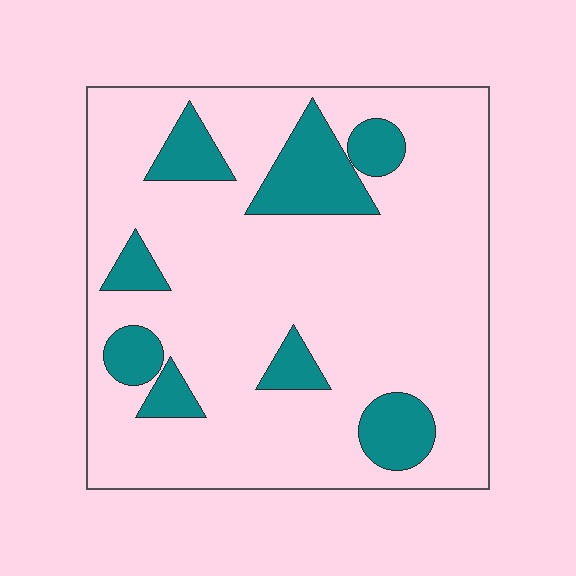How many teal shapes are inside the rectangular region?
8.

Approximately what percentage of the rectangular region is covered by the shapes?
Approximately 20%.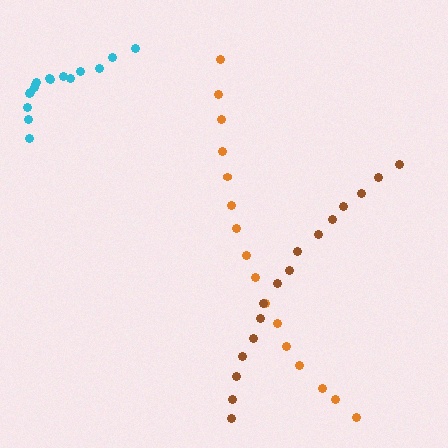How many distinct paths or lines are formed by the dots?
There are 3 distinct paths.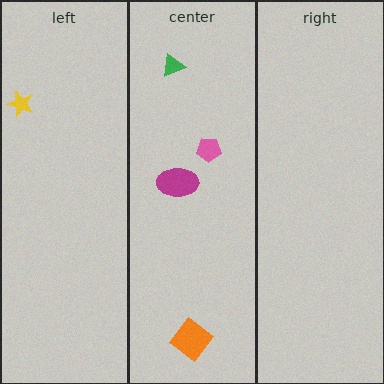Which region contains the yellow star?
The left region.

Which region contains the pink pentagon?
The center region.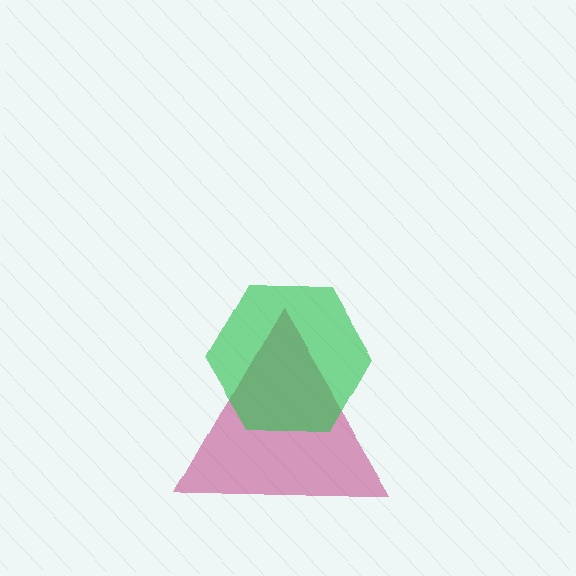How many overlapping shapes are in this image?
There are 2 overlapping shapes in the image.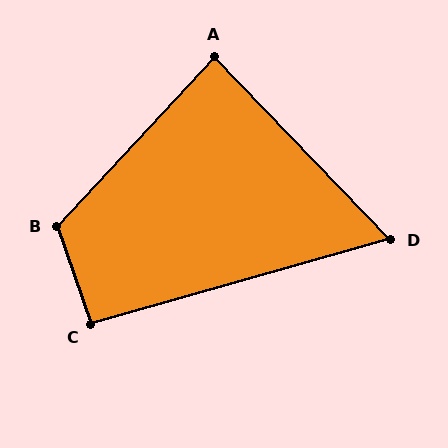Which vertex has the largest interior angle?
B, at approximately 118 degrees.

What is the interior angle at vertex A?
Approximately 87 degrees (approximately right).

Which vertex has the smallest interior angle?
D, at approximately 62 degrees.